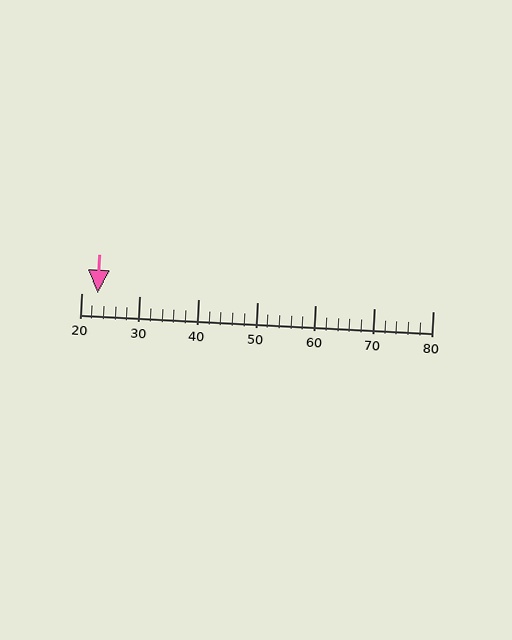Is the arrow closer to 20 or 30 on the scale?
The arrow is closer to 20.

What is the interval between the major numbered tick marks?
The major tick marks are spaced 10 units apart.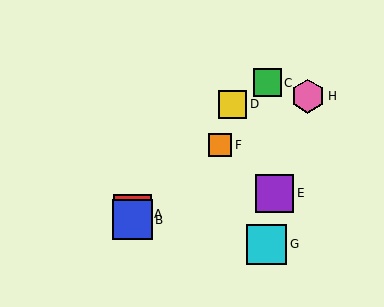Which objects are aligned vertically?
Objects A, B are aligned vertically.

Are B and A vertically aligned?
Yes, both are at x≈132.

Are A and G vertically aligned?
No, A is at x≈132 and G is at x≈266.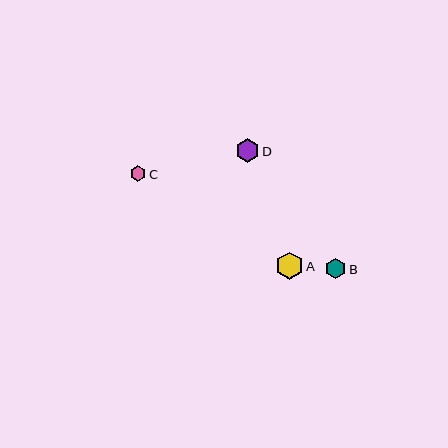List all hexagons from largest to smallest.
From largest to smallest: A, D, B, C.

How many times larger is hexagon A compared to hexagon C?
Hexagon A is approximately 1.7 times the size of hexagon C.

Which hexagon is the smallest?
Hexagon C is the smallest with a size of approximately 16 pixels.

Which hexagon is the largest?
Hexagon A is the largest with a size of approximately 27 pixels.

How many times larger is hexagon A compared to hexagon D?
Hexagon A is approximately 1.2 times the size of hexagon D.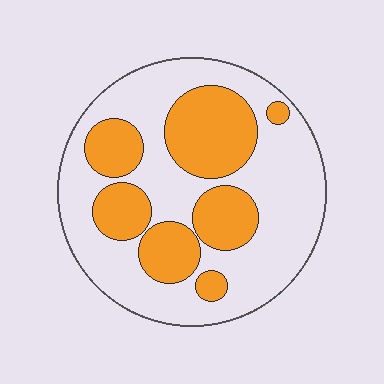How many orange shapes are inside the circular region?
7.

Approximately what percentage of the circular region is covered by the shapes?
Approximately 35%.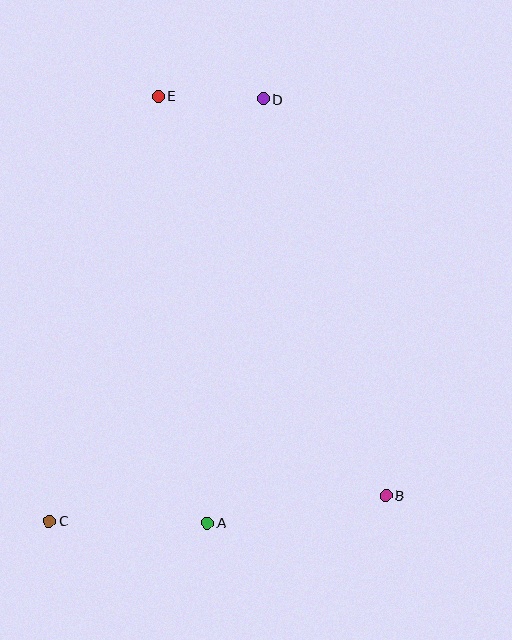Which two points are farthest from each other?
Points C and D are farthest from each other.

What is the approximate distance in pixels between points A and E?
The distance between A and E is approximately 430 pixels.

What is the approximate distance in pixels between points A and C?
The distance between A and C is approximately 158 pixels.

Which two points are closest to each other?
Points D and E are closest to each other.